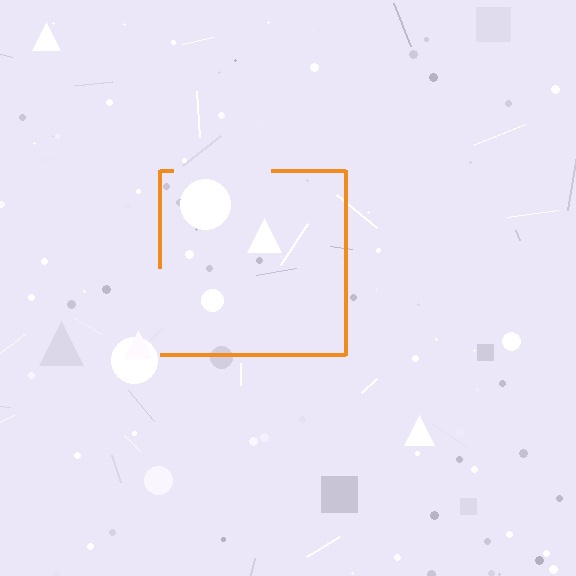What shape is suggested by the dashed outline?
The dashed outline suggests a square.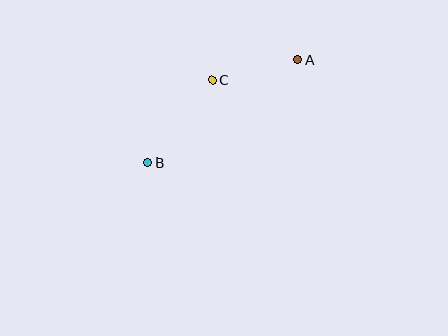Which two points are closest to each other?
Points A and C are closest to each other.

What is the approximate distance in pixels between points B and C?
The distance between B and C is approximately 105 pixels.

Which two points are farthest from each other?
Points A and B are farthest from each other.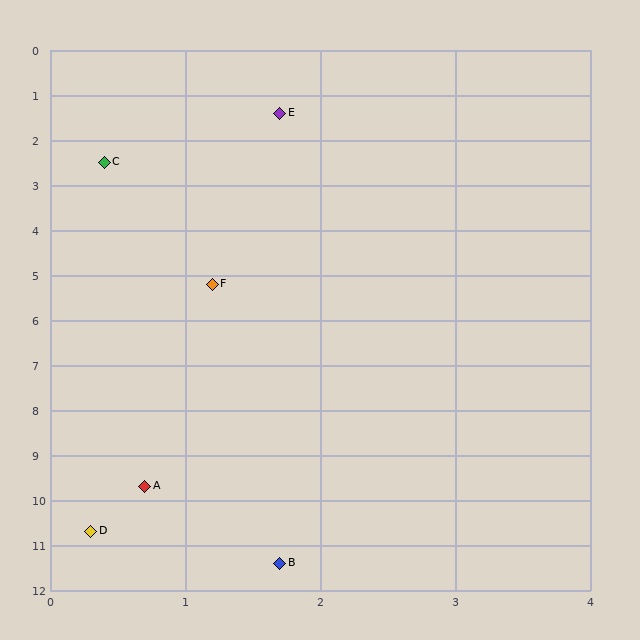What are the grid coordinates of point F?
Point F is at approximately (1.2, 5.2).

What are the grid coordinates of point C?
Point C is at approximately (0.4, 2.5).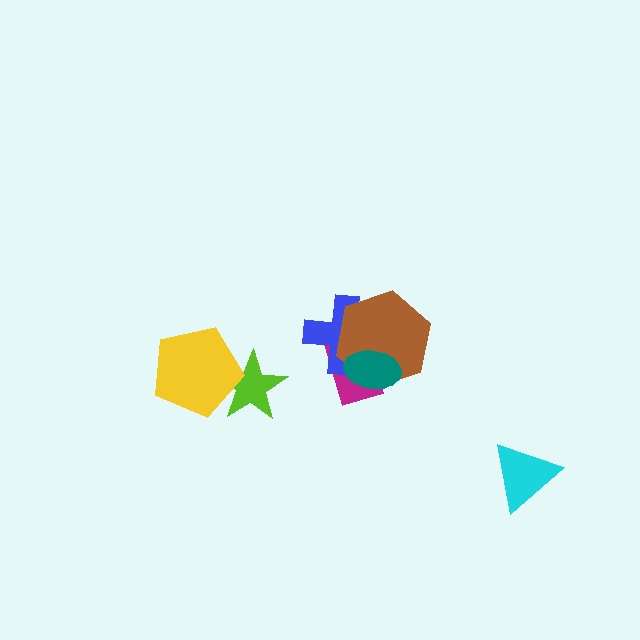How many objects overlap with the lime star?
1 object overlaps with the lime star.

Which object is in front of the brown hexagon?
The teal ellipse is in front of the brown hexagon.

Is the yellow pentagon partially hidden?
No, no other shape covers it.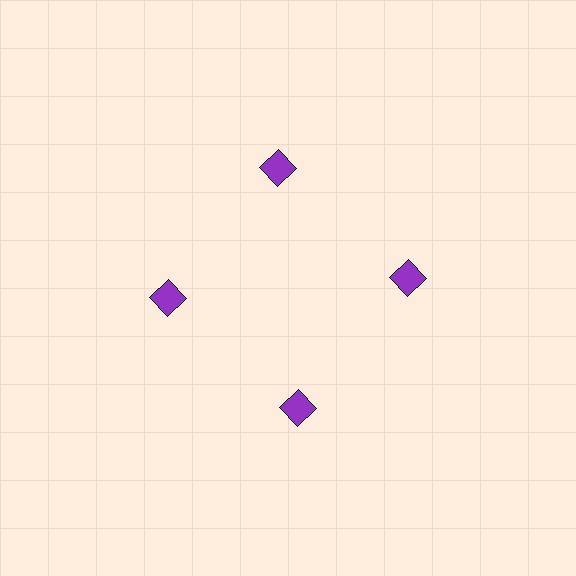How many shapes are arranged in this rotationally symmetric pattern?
There are 4 shapes, arranged in 4 groups of 1.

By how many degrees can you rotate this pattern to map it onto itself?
The pattern maps onto itself every 90 degrees of rotation.